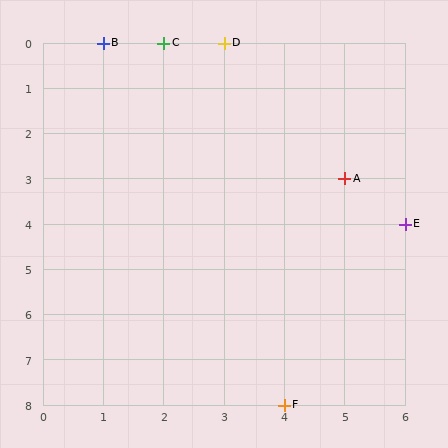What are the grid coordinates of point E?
Point E is at grid coordinates (6, 4).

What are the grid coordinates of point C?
Point C is at grid coordinates (2, 0).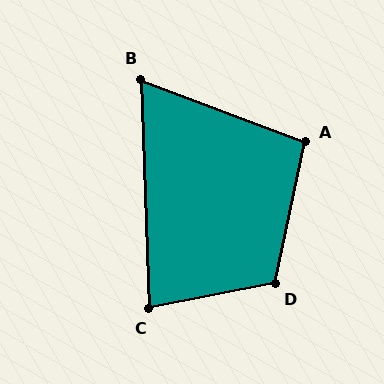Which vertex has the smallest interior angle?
B, at approximately 67 degrees.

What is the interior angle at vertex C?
Approximately 81 degrees (acute).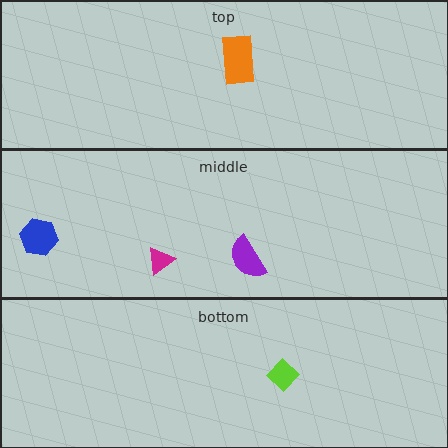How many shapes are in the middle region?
3.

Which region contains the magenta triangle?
The middle region.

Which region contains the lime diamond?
The bottom region.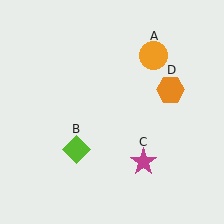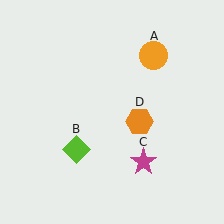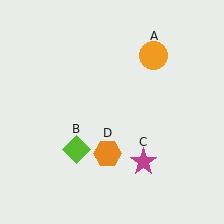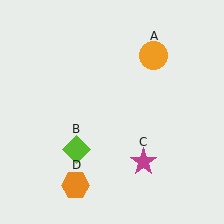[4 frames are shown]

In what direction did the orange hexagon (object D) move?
The orange hexagon (object D) moved down and to the left.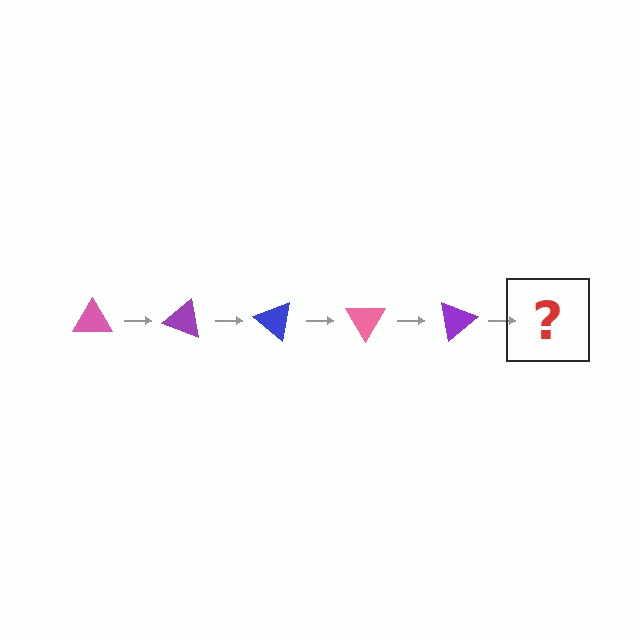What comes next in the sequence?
The next element should be a blue triangle, rotated 100 degrees from the start.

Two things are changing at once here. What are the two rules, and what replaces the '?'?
The two rules are that it rotates 20 degrees each step and the color cycles through pink, purple, and blue. The '?' should be a blue triangle, rotated 100 degrees from the start.